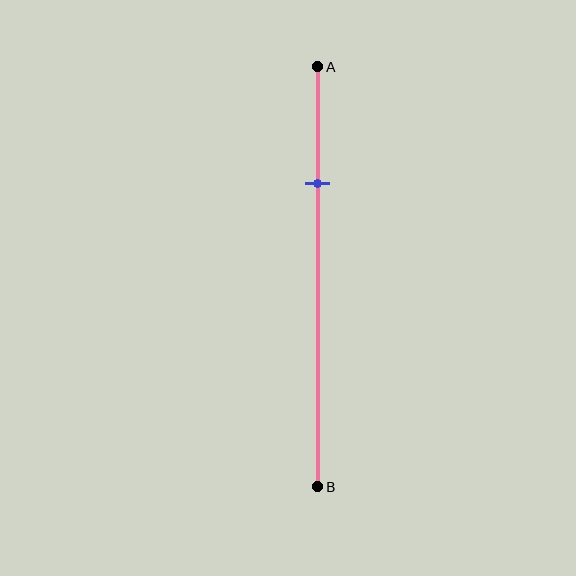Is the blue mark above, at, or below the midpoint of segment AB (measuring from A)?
The blue mark is above the midpoint of segment AB.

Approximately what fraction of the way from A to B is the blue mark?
The blue mark is approximately 30% of the way from A to B.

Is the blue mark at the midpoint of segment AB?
No, the mark is at about 30% from A, not at the 50% midpoint.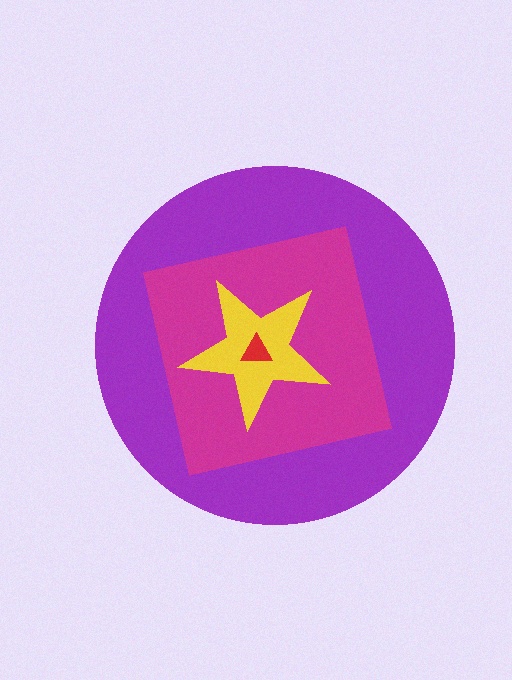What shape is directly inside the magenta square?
The yellow star.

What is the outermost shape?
The purple circle.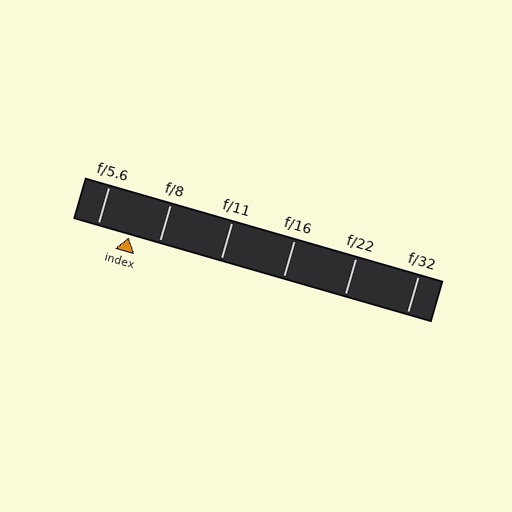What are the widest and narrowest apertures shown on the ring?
The widest aperture shown is f/5.6 and the narrowest is f/32.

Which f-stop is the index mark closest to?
The index mark is closest to f/8.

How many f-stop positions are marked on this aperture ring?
There are 6 f-stop positions marked.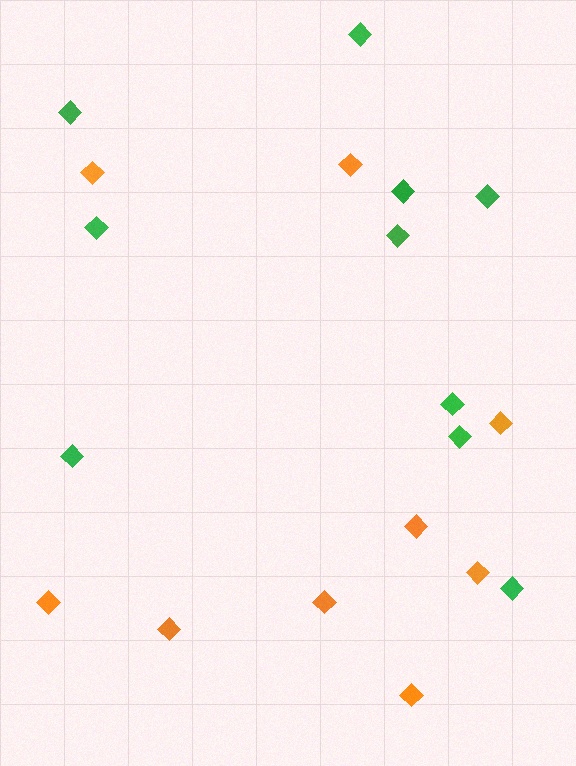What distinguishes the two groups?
There are 2 groups: one group of orange diamonds (9) and one group of green diamonds (10).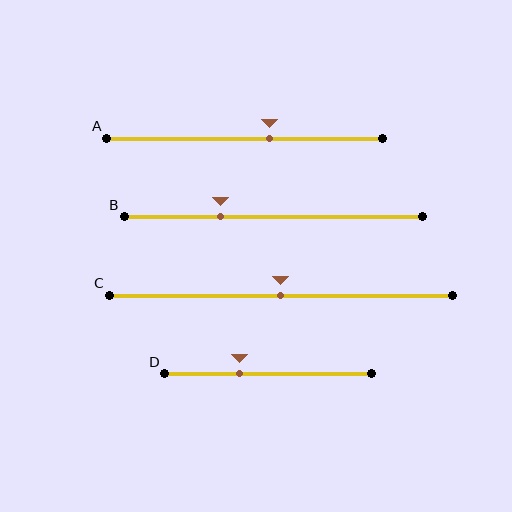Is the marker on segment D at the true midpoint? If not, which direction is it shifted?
No, the marker on segment D is shifted to the left by about 14% of the segment length.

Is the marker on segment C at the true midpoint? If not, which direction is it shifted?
Yes, the marker on segment C is at the true midpoint.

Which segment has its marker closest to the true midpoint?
Segment C has its marker closest to the true midpoint.